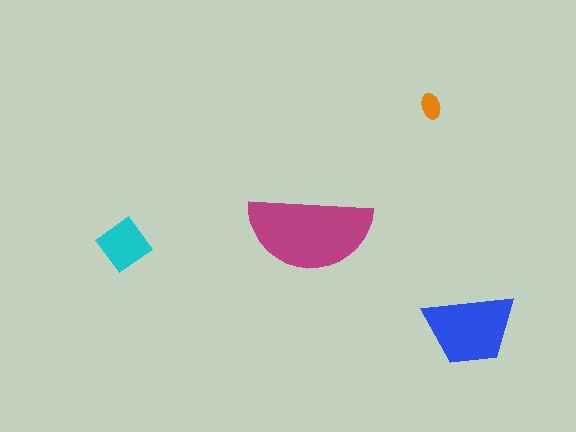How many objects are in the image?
There are 4 objects in the image.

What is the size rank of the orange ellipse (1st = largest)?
4th.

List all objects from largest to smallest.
The magenta semicircle, the blue trapezoid, the cyan diamond, the orange ellipse.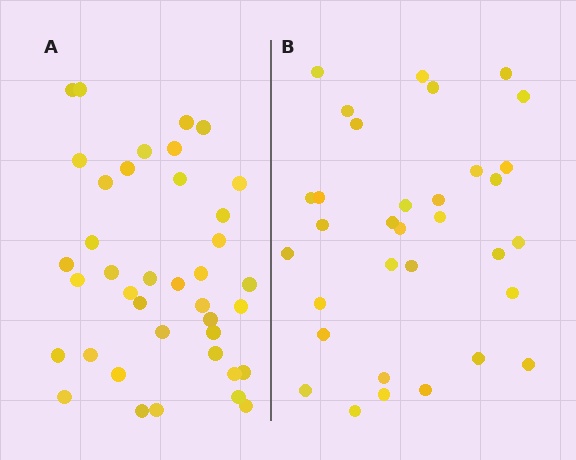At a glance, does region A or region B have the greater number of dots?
Region A (the left region) has more dots.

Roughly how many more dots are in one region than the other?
Region A has about 6 more dots than region B.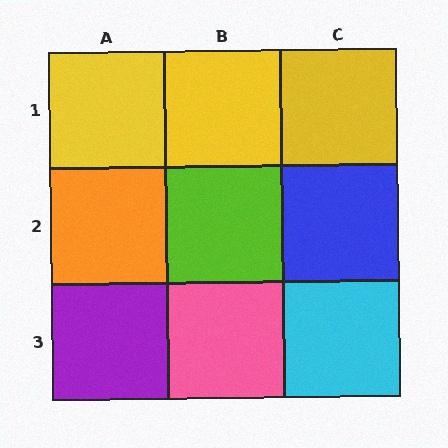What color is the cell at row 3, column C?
Cyan.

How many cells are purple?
1 cell is purple.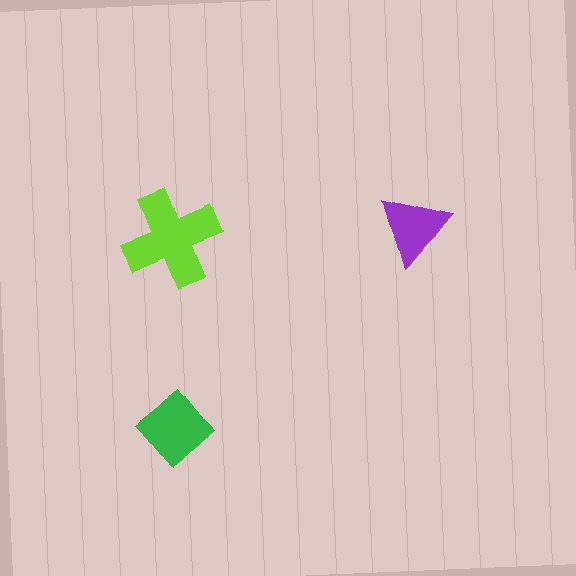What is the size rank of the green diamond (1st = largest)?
2nd.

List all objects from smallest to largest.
The purple triangle, the green diamond, the lime cross.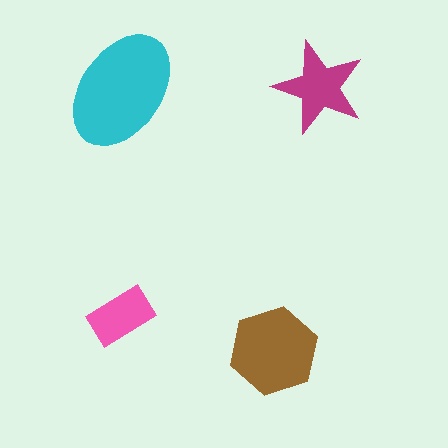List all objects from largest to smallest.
The cyan ellipse, the brown hexagon, the magenta star, the pink rectangle.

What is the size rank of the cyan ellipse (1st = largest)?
1st.